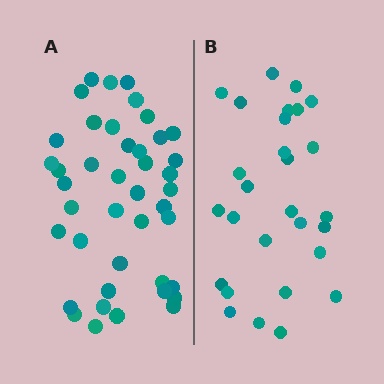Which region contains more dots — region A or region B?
Region A (the left region) has more dots.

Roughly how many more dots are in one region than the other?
Region A has approximately 15 more dots than region B.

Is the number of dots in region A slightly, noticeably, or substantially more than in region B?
Region A has substantially more. The ratio is roughly 1.5 to 1.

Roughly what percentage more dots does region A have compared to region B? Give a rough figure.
About 50% more.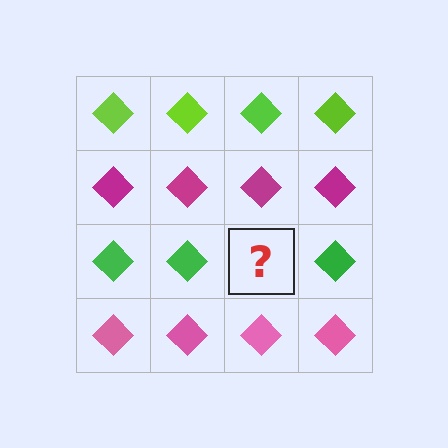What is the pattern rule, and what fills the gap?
The rule is that each row has a consistent color. The gap should be filled with a green diamond.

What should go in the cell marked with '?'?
The missing cell should contain a green diamond.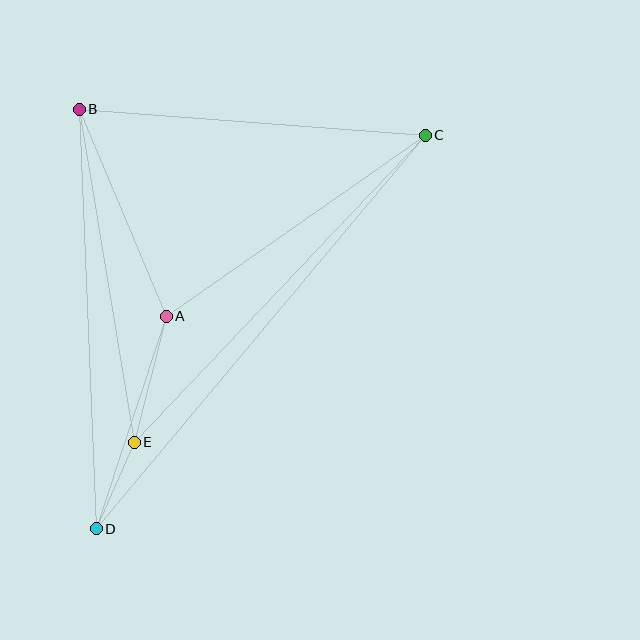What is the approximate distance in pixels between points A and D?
The distance between A and D is approximately 224 pixels.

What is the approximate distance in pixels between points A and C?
The distance between A and C is approximately 316 pixels.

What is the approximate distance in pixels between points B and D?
The distance between B and D is approximately 420 pixels.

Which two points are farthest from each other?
Points C and D are farthest from each other.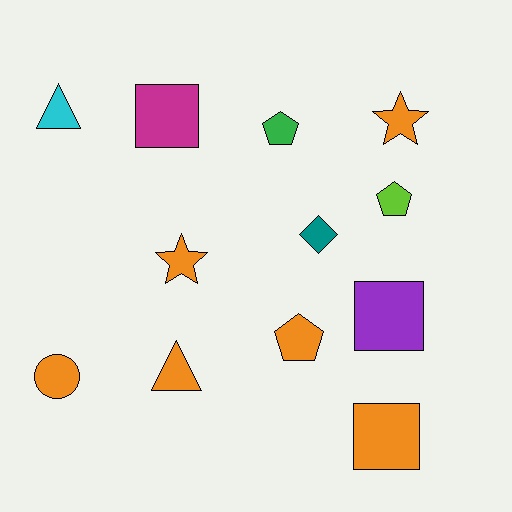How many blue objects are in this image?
There are no blue objects.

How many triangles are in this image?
There are 2 triangles.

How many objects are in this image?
There are 12 objects.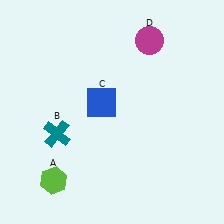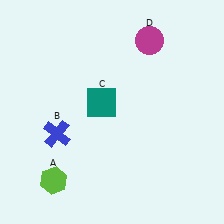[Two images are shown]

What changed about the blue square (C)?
In Image 1, C is blue. In Image 2, it changed to teal.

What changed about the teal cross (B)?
In Image 1, B is teal. In Image 2, it changed to blue.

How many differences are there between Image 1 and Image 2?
There are 2 differences between the two images.